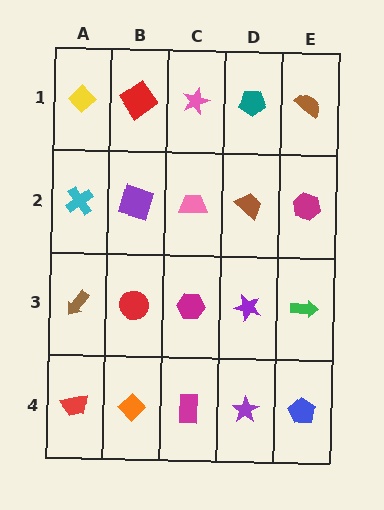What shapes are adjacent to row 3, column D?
A brown trapezoid (row 2, column D), a purple star (row 4, column D), a magenta hexagon (row 3, column C), a green arrow (row 3, column E).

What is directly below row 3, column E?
A blue pentagon.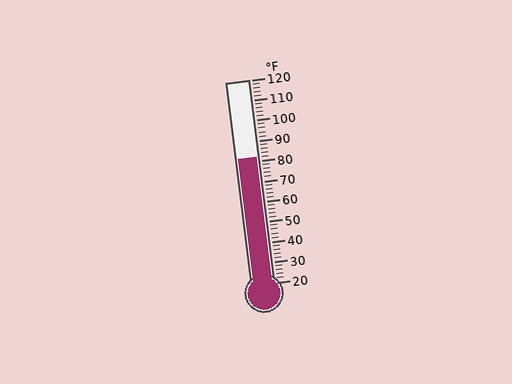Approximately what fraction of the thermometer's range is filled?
The thermometer is filled to approximately 60% of its range.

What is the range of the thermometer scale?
The thermometer scale ranges from 20°F to 120°F.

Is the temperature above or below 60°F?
The temperature is above 60°F.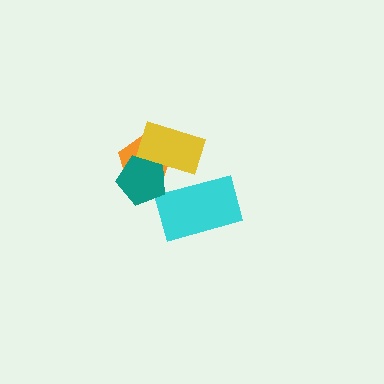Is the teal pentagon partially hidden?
Yes, it is partially covered by another shape.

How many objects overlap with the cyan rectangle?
0 objects overlap with the cyan rectangle.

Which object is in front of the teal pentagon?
The yellow rectangle is in front of the teal pentagon.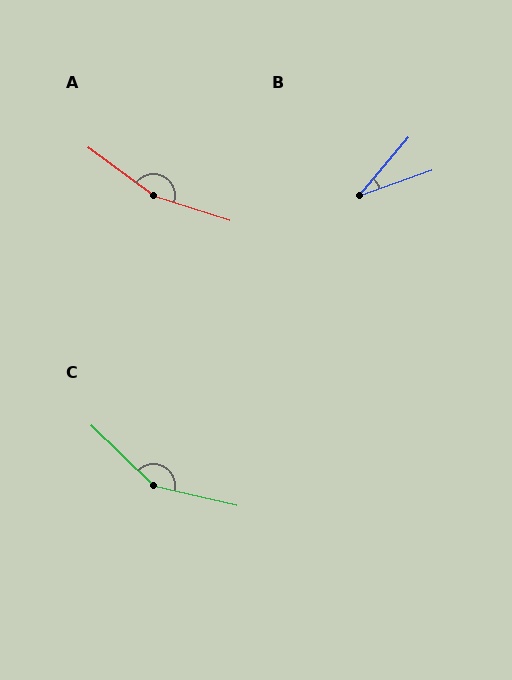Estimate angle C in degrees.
Approximately 149 degrees.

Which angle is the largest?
A, at approximately 161 degrees.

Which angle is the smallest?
B, at approximately 30 degrees.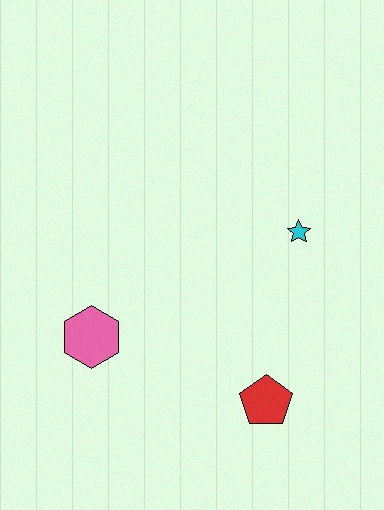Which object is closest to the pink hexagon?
The red pentagon is closest to the pink hexagon.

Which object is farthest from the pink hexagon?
The cyan star is farthest from the pink hexagon.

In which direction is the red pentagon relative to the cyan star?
The red pentagon is below the cyan star.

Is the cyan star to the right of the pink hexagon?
Yes